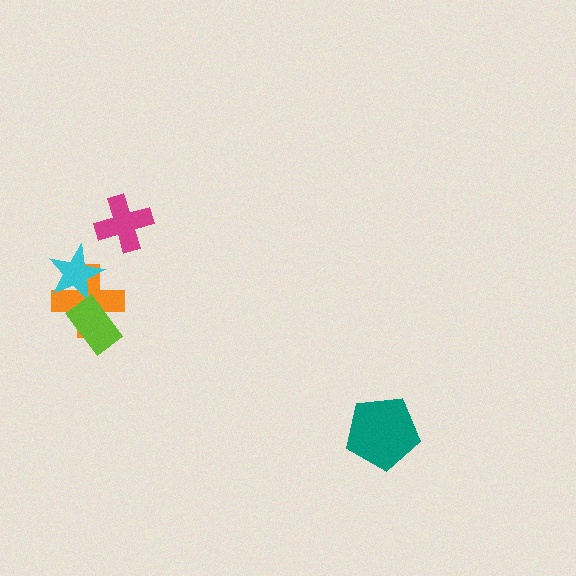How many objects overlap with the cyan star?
1 object overlaps with the cyan star.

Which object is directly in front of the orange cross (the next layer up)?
The cyan star is directly in front of the orange cross.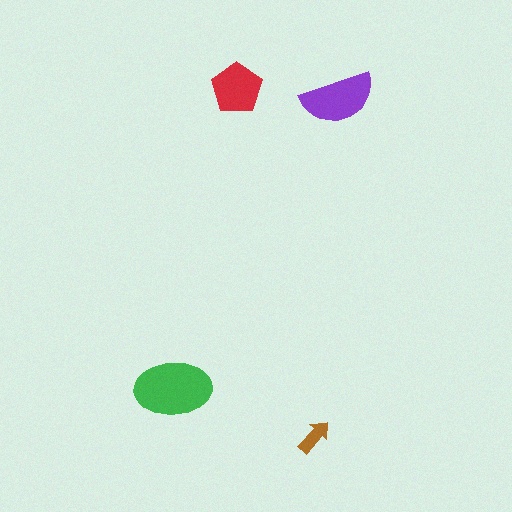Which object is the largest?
The green ellipse.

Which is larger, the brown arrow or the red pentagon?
The red pentagon.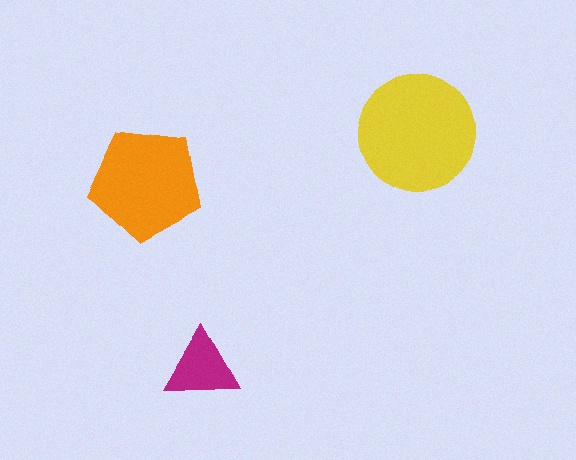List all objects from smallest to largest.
The magenta triangle, the orange pentagon, the yellow circle.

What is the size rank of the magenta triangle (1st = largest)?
3rd.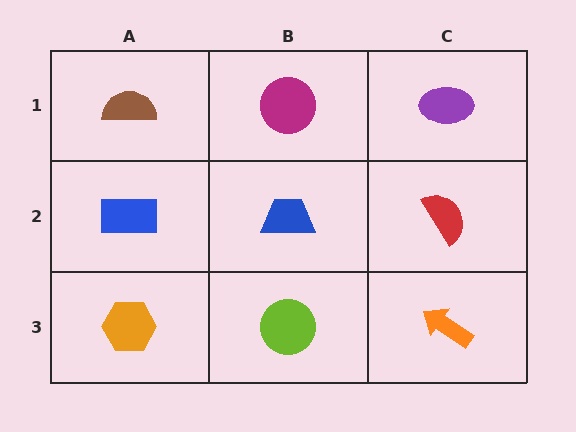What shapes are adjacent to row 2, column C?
A purple ellipse (row 1, column C), an orange arrow (row 3, column C), a blue trapezoid (row 2, column B).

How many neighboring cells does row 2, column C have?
3.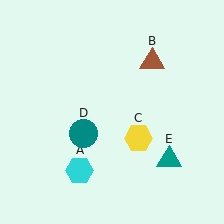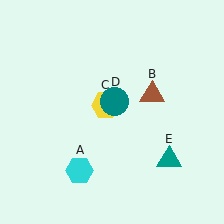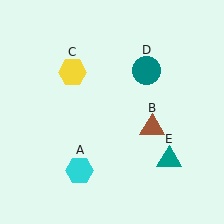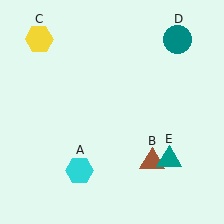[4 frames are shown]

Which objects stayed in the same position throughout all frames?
Cyan hexagon (object A) and teal triangle (object E) remained stationary.